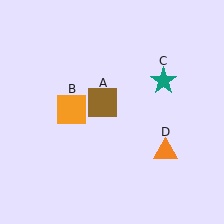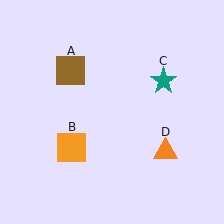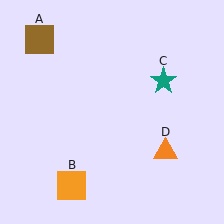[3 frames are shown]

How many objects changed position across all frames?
2 objects changed position: brown square (object A), orange square (object B).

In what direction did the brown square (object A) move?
The brown square (object A) moved up and to the left.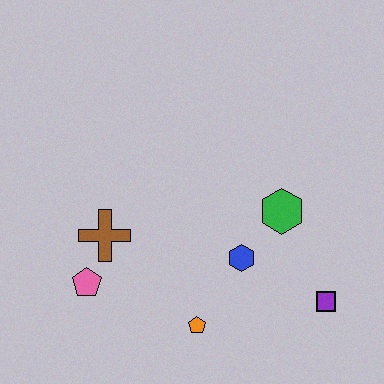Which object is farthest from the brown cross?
The purple square is farthest from the brown cross.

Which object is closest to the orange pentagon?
The blue hexagon is closest to the orange pentagon.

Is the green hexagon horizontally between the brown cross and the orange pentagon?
No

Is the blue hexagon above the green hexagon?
No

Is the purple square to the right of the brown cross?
Yes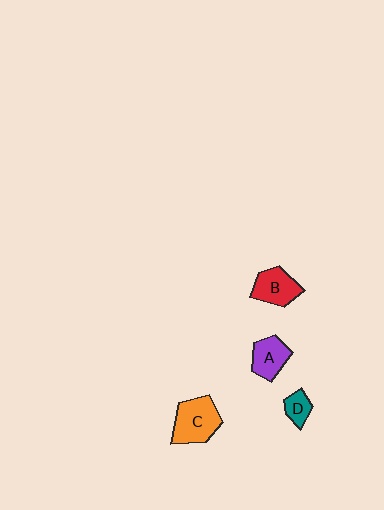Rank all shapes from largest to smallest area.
From largest to smallest: C (orange), B (red), A (purple), D (teal).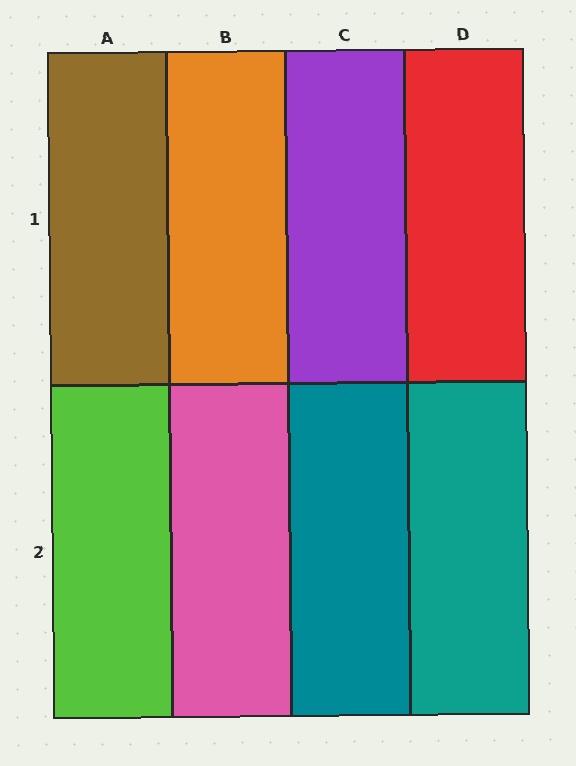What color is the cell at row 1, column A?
Brown.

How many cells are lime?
1 cell is lime.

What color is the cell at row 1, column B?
Orange.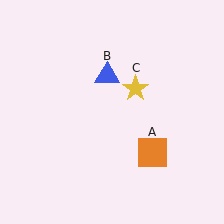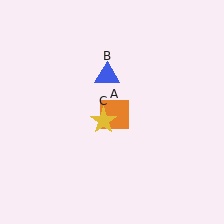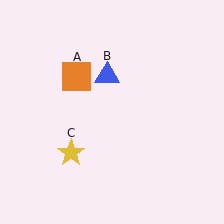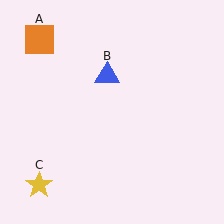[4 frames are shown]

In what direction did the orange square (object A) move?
The orange square (object A) moved up and to the left.